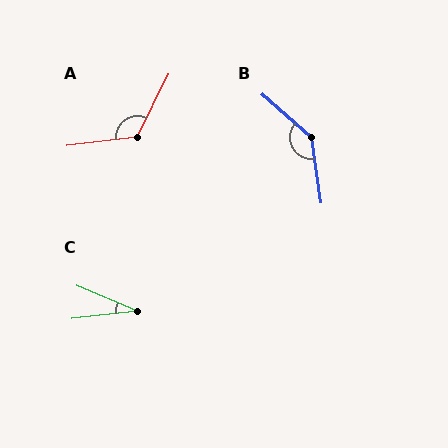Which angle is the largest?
B, at approximately 139 degrees.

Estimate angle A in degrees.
Approximately 123 degrees.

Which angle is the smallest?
C, at approximately 30 degrees.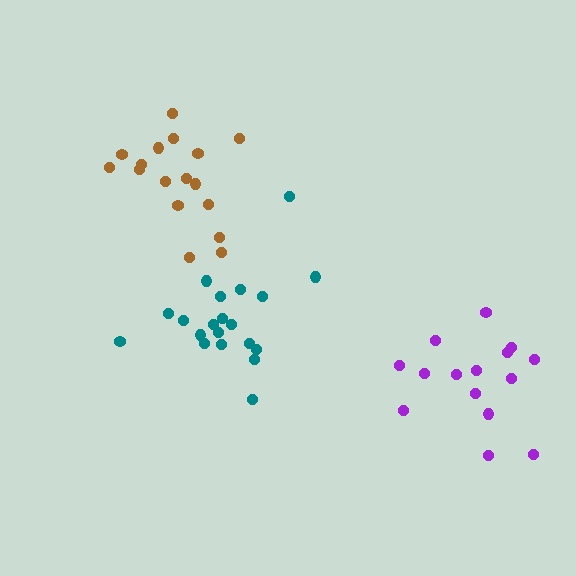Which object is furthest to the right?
The purple cluster is rightmost.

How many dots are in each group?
Group 1: 20 dots, Group 2: 15 dots, Group 3: 17 dots (52 total).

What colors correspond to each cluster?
The clusters are colored: teal, purple, brown.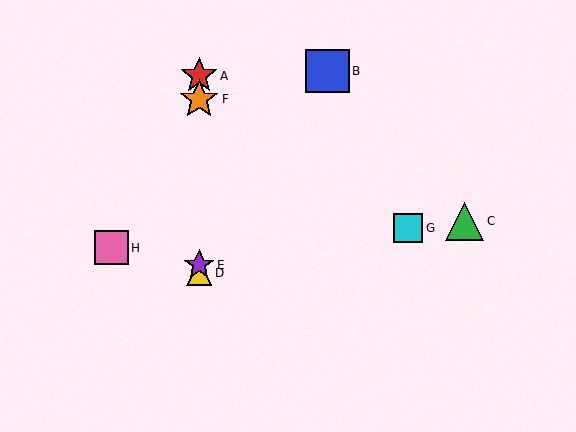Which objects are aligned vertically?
Objects A, D, E, F are aligned vertically.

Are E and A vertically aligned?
Yes, both are at x≈199.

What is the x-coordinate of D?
Object D is at x≈199.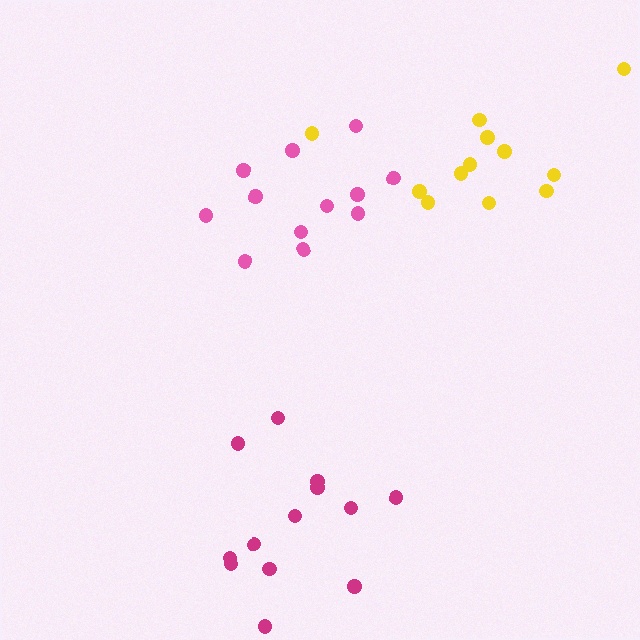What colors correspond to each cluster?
The clusters are colored: pink, magenta, yellow.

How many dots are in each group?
Group 1: 12 dots, Group 2: 13 dots, Group 3: 12 dots (37 total).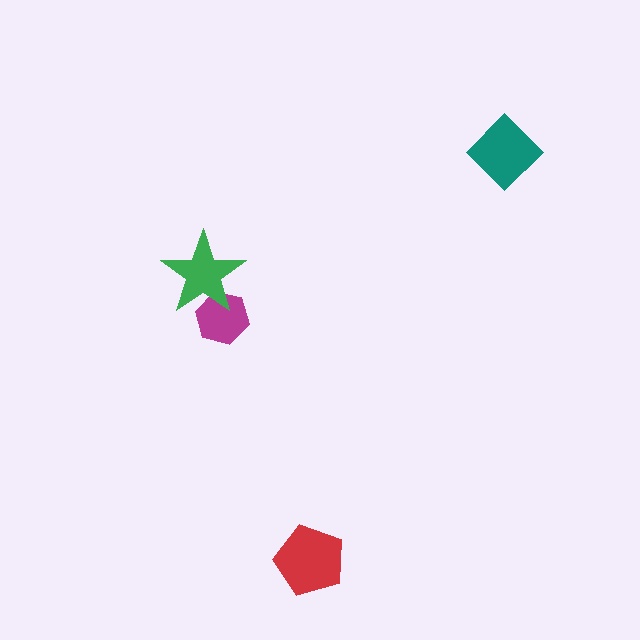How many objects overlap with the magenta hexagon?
1 object overlaps with the magenta hexagon.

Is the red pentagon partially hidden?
No, no other shape covers it.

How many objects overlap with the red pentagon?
0 objects overlap with the red pentagon.